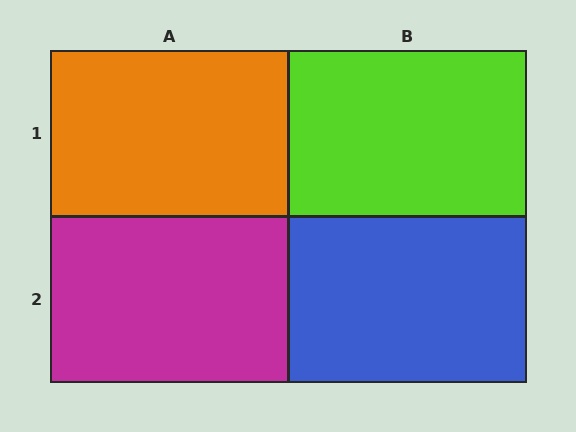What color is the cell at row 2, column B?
Blue.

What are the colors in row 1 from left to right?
Orange, lime.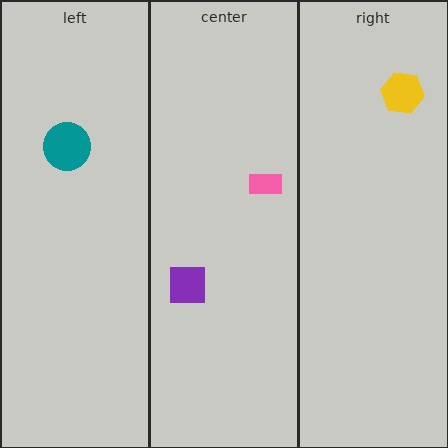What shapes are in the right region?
The yellow hexagon.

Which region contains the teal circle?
The left region.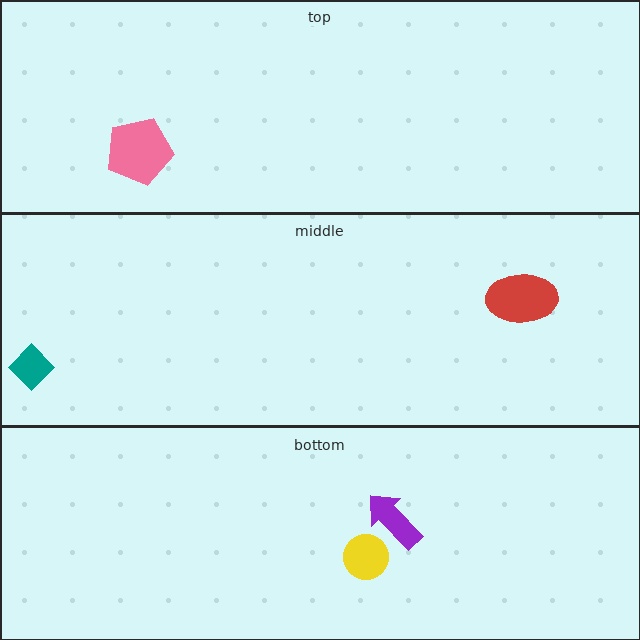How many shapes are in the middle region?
2.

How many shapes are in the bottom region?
2.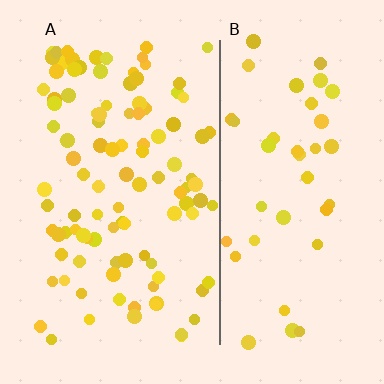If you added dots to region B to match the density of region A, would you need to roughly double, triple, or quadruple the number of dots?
Approximately double.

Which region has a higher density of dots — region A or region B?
A (the left).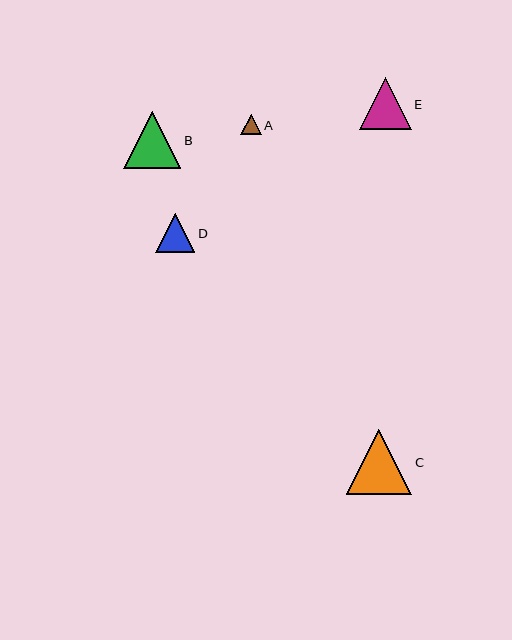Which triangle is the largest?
Triangle C is the largest with a size of approximately 66 pixels.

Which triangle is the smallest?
Triangle A is the smallest with a size of approximately 21 pixels.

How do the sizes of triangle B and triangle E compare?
Triangle B and triangle E are approximately the same size.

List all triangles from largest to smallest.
From largest to smallest: C, B, E, D, A.